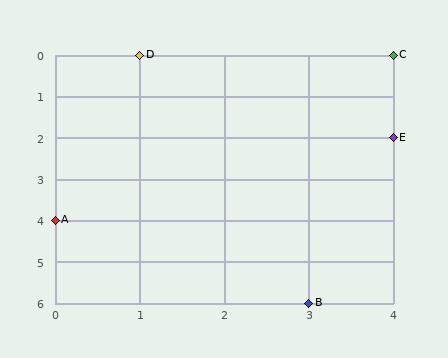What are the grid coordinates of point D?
Point D is at grid coordinates (1, 0).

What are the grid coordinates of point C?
Point C is at grid coordinates (4, 0).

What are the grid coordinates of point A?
Point A is at grid coordinates (0, 4).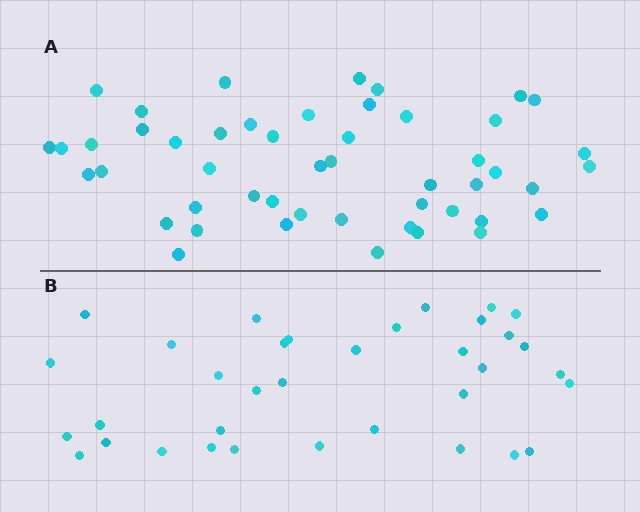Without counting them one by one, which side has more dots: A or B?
Region A (the top region) has more dots.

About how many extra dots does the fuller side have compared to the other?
Region A has approximately 15 more dots than region B.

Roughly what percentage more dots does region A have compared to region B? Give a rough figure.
About 40% more.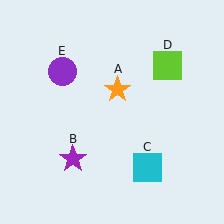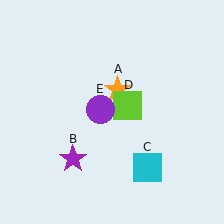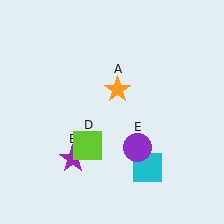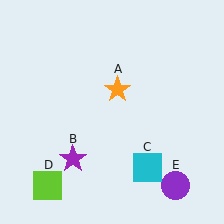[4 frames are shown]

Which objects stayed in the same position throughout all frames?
Orange star (object A) and purple star (object B) and cyan square (object C) remained stationary.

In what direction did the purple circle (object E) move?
The purple circle (object E) moved down and to the right.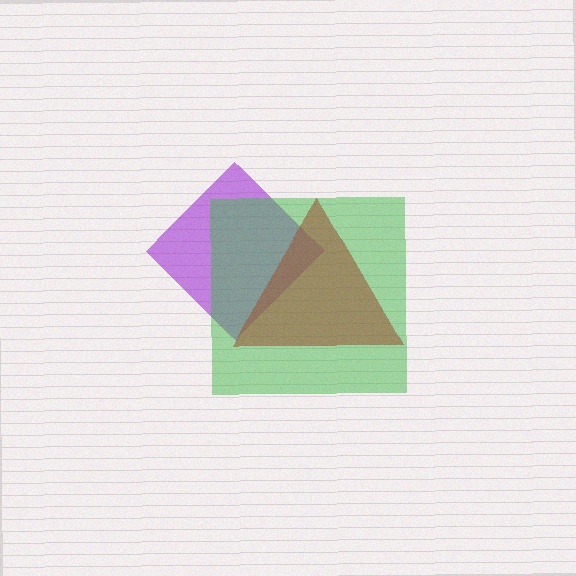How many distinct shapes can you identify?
There are 3 distinct shapes: a purple diamond, a green square, a brown triangle.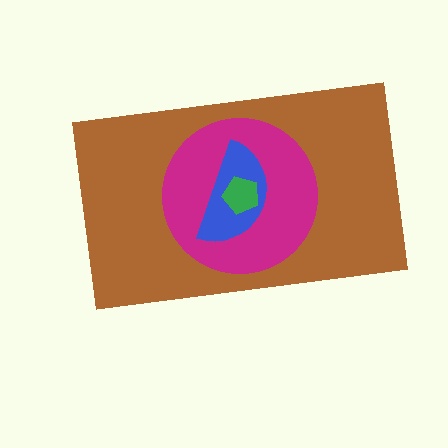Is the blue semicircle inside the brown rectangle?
Yes.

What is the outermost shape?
The brown rectangle.